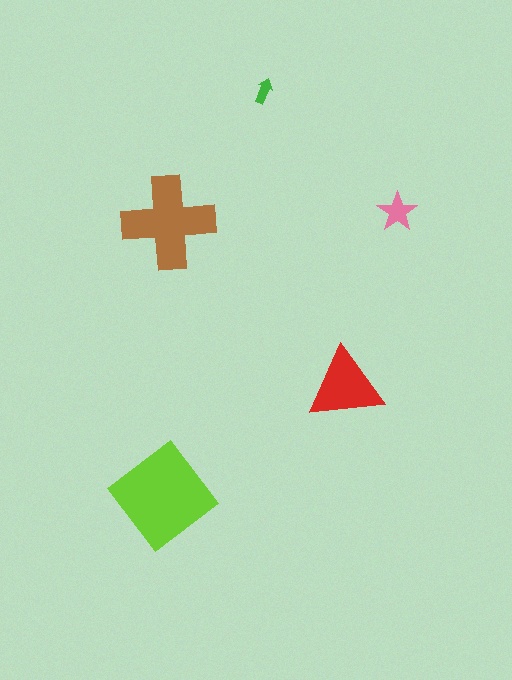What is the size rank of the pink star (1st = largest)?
4th.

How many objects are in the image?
There are 5 objects in the image.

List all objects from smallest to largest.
The green arrow, the pink star, the red triangle, the brown cross, the lime diamond.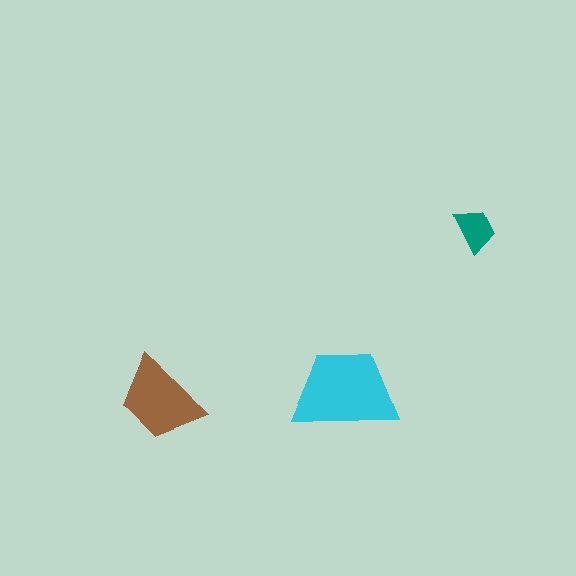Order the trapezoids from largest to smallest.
the cyan one, the brown one, the teal one.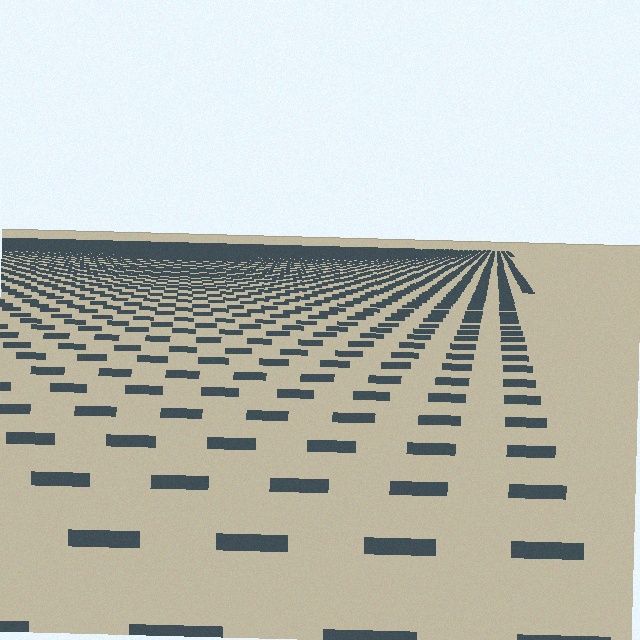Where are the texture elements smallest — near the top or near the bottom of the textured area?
Near the top.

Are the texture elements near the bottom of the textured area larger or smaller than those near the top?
Larger. Near the bottom, elements are closer to the viewer and appear at a bigger on-screen size.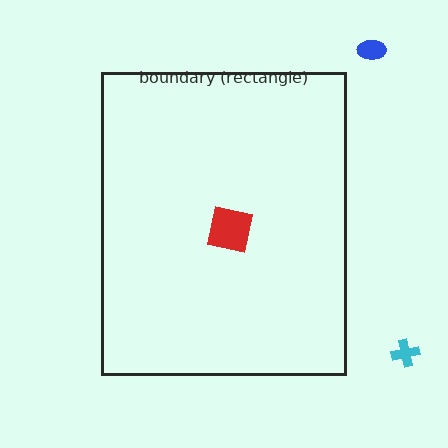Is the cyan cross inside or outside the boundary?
Outside.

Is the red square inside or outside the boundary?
Inside.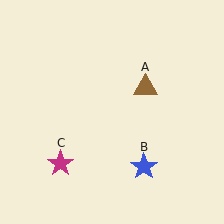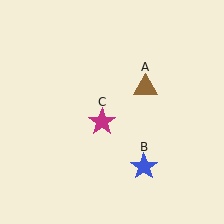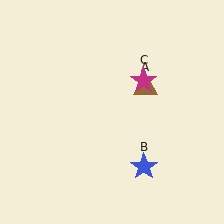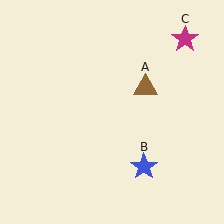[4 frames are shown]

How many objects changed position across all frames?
1 object changed position: magenta star (object C).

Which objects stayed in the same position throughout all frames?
Brown triangle (object A) and blue star (object B) remained stationary.